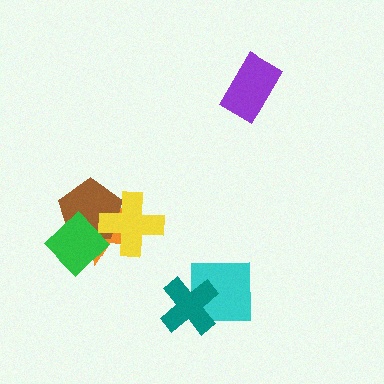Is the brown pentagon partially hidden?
Yes, it is partially covered by another shape.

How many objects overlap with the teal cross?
1 object overlaps with the teal cross.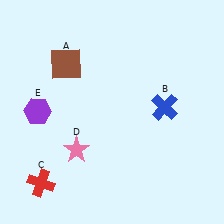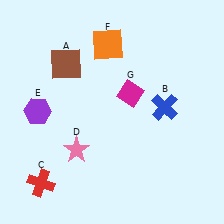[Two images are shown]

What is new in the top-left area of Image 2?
An orange square (F) was added in the top-left area of Image 2.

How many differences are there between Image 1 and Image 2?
There are 2 differences between the two images.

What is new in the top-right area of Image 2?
A magenta diamond (G) was added in the top-right area of Image 2.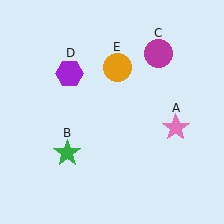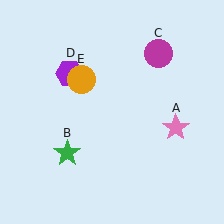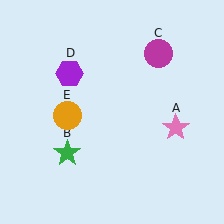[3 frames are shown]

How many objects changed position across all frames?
1 object changed position: orange circle (object E).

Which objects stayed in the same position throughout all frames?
Pink star (object A) and green star (object B) and magenta circle (object C) and purple hexagon (object D) remained stationary.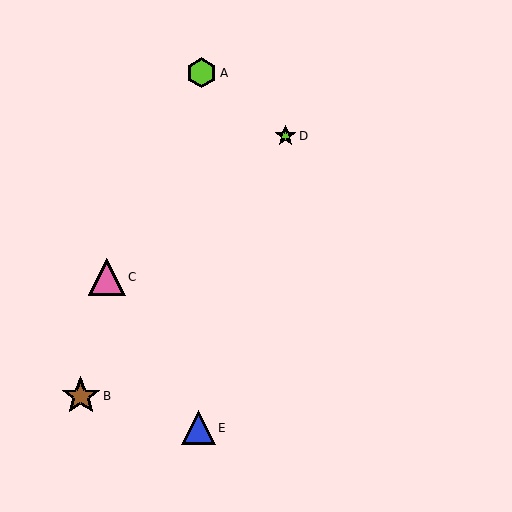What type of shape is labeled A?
Shape A is a lime hexagon.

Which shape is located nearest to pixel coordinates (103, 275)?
The pink triangle (labeled C) at (107, 276) is nearest to that location.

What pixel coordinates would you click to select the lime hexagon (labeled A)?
Click at (202, 73) to select the lime hexagon A.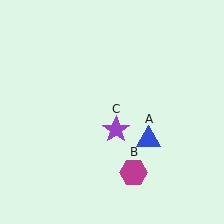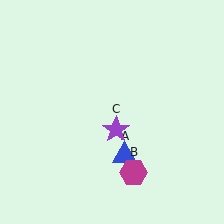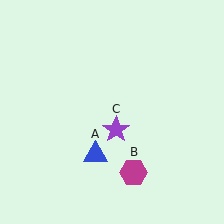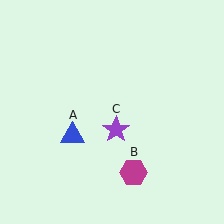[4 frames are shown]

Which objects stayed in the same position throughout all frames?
Magenta hexagon (object B) and purple star (object C) remained stationary.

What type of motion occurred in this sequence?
The blue triangle (object A) rotated clockwise around the center of the scene.